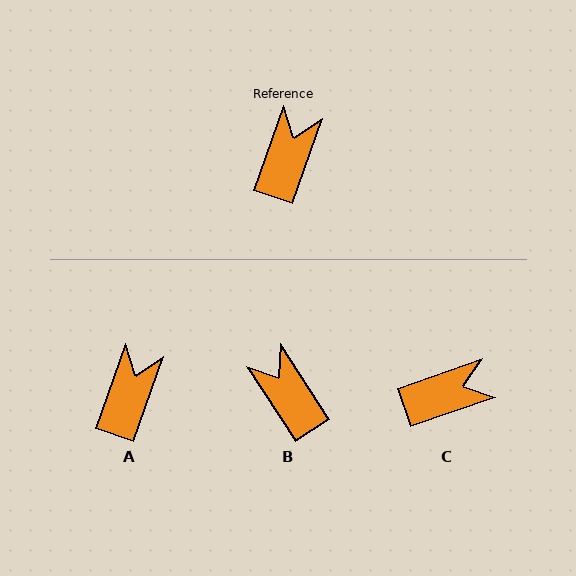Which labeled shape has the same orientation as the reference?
A.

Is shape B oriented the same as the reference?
No, it is off by about 53 degrees.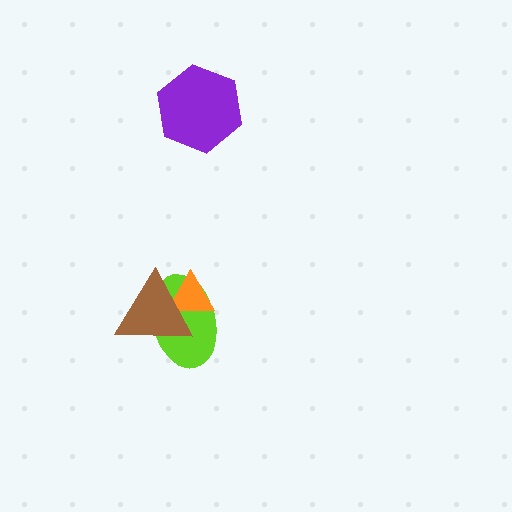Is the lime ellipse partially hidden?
Yes, it is partially covered by another shape.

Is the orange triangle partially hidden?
Yes, it is partially covered by another shape.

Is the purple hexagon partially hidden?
No, no other shape covers it.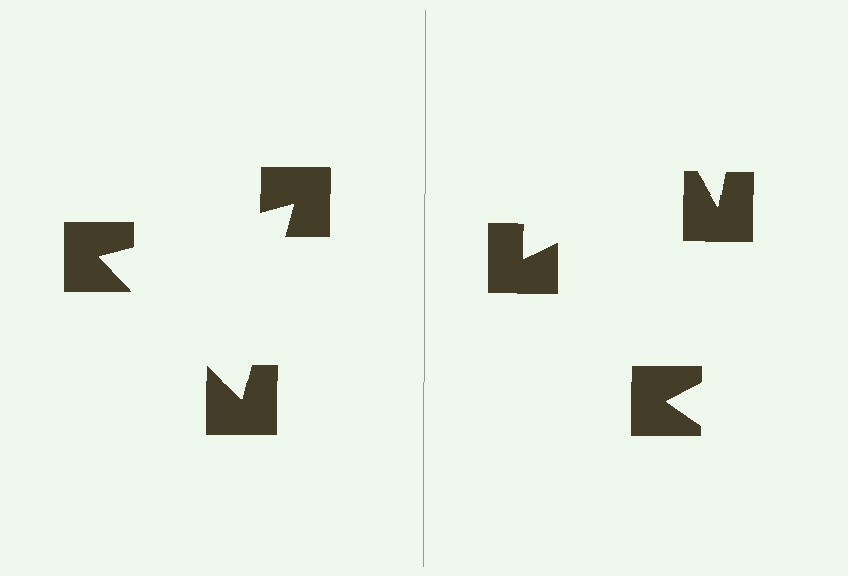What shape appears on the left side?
An illusory triangle.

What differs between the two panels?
The notched squares are positioned identically on both sides; only the wedge orientations differ. On the left they align to a triangle; on the right they are misaligned.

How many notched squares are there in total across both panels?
6 — 3 on each side.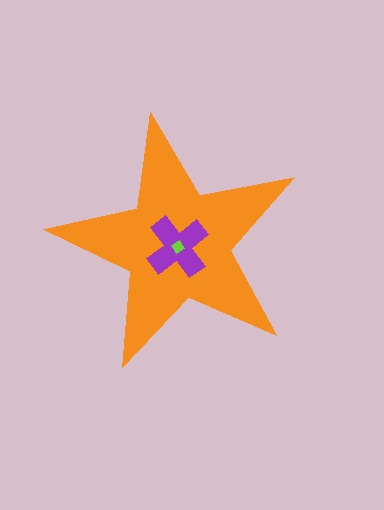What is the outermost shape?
The orange star.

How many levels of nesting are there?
3.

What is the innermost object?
The lime diamond.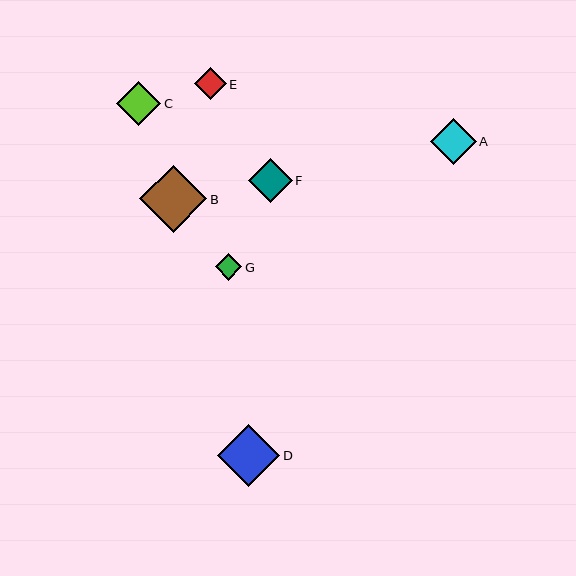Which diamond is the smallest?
Diamond G is the smallest with a size of approximately 26 pixels.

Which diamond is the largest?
Diamond B is the largest with a size of approximately 67 pixels.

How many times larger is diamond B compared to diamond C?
Diamond B is approximately 1.5 times the size of diamond C.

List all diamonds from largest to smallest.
From largest to smallest: B, D, A, C, F, E, G.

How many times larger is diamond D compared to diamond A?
Diamond D is approximately 1.4 times the size of diamond A.